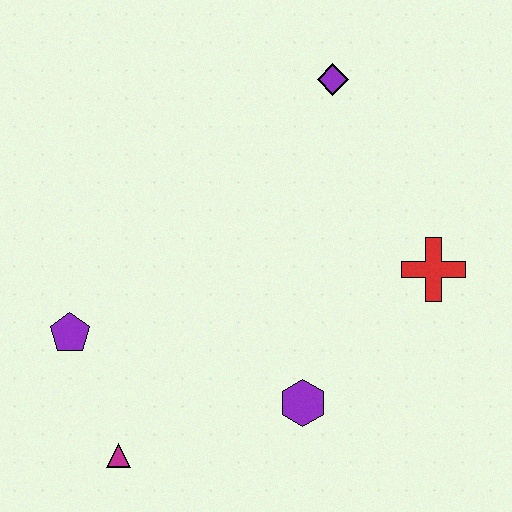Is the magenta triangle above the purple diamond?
No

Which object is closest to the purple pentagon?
The magenta triangle is closest to the purple pentagon.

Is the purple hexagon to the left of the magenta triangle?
No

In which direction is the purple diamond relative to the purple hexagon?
The purple diamond is above the purple hexagon.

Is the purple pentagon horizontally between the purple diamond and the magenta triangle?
No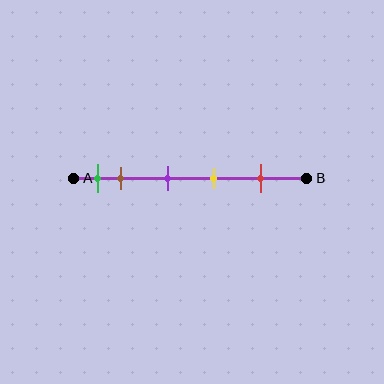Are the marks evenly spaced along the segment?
No, the marks are not evenly spaced.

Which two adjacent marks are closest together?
The green and brown marks are the closest adjacent pair.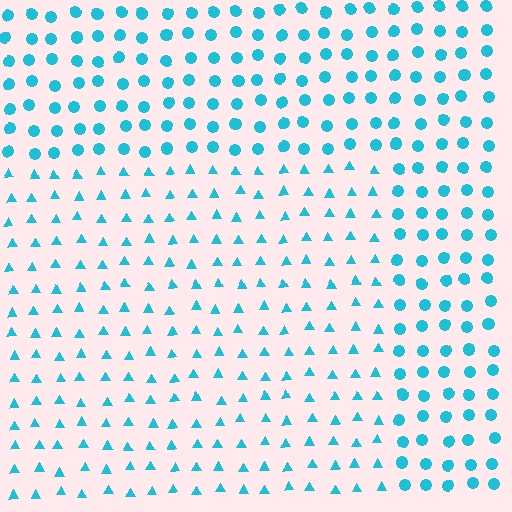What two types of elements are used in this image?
The image uses triangles inside the rectangle region and circles outside it.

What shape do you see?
I see a rectangle.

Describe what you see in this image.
The image is filled with small cyan elements arranged in a uniform grid. A rectangle-shaped region contains triangles, while the surrounding area contains circles. The boundary is defined purely by the change in element shape.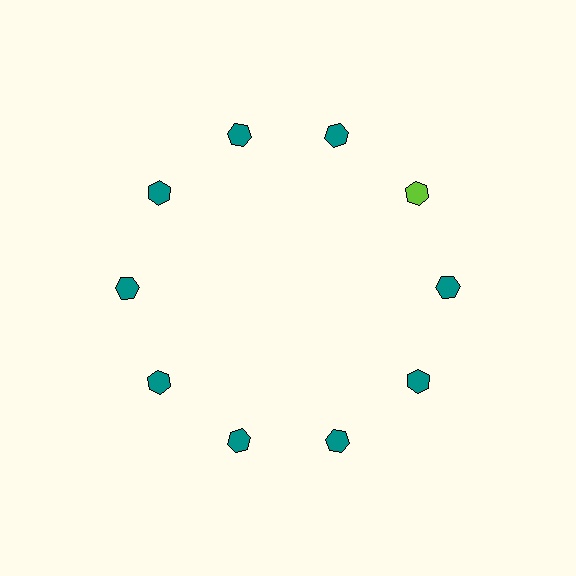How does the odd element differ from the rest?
It has a different color: lime instead of teal.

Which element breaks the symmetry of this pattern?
The lime hexagon at roughly the 2 o'clock position breaks the symmetry. All other shapes are teal hexagons.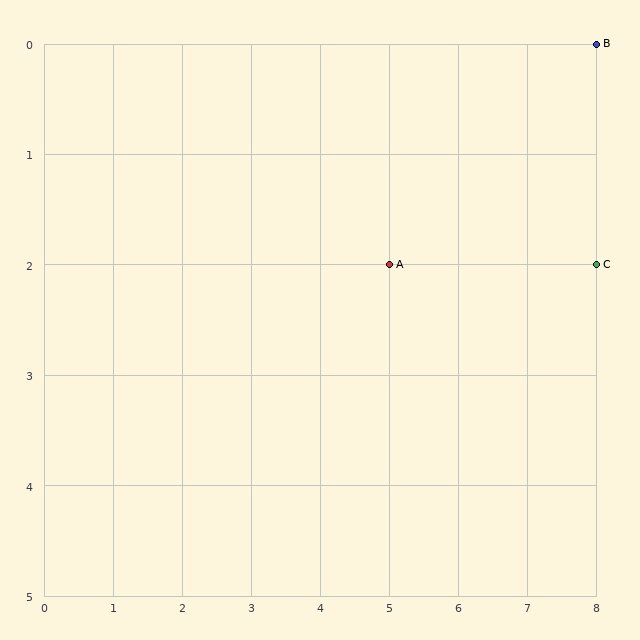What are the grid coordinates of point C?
Point C is at grid coordinates (8, 2).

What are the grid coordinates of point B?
Point B is at grid coordinates (8, 0).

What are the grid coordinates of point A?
Point A is at grid coordinates (5, 2).